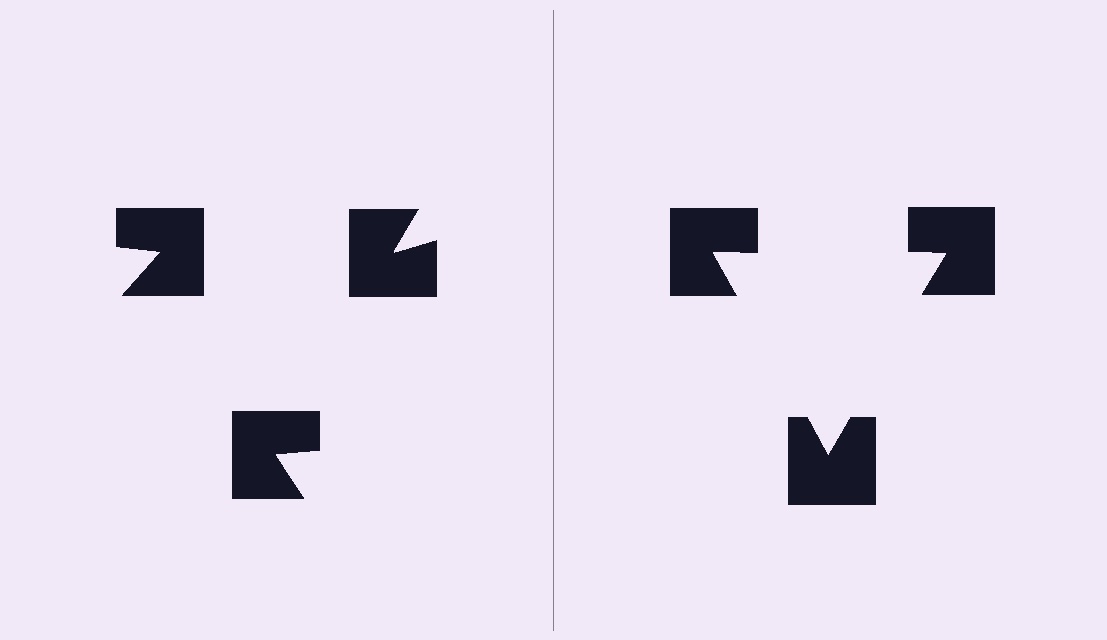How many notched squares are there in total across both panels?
6 — 3 on each side.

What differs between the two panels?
The notched squares are positioned identically on both sides; only the wedge orientations differ. On the right they align to a triangle; on the left they are misaligned.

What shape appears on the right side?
An illusory triangle.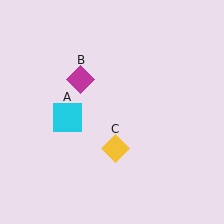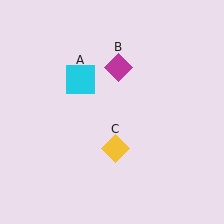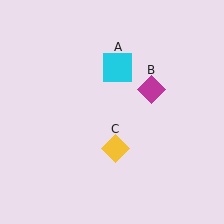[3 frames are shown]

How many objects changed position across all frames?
2 objects changed position: cyan square (object A), magenta diamond (object B).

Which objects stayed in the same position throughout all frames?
Yellow diamond (object C) remained stationary.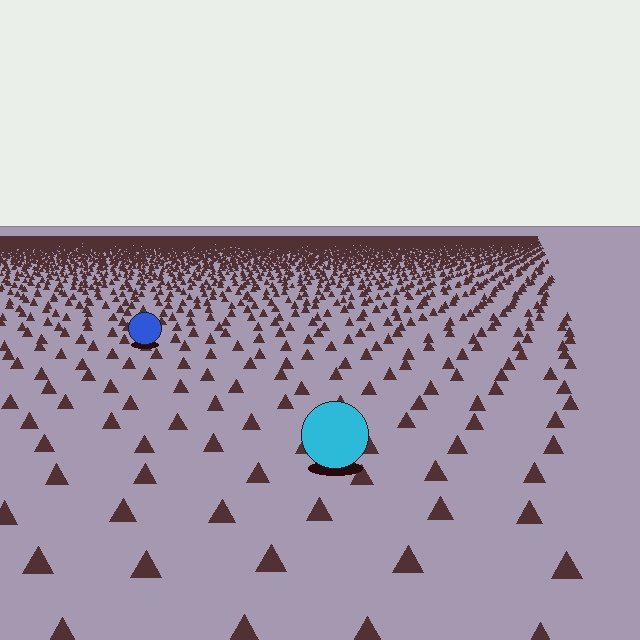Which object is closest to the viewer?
The cyan circle is closest. The texture marks near it are larger and more spread out.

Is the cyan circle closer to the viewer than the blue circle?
Yes. The cyan circle is closer — you can tell from the texture gradient: the ground texture is coarser near it.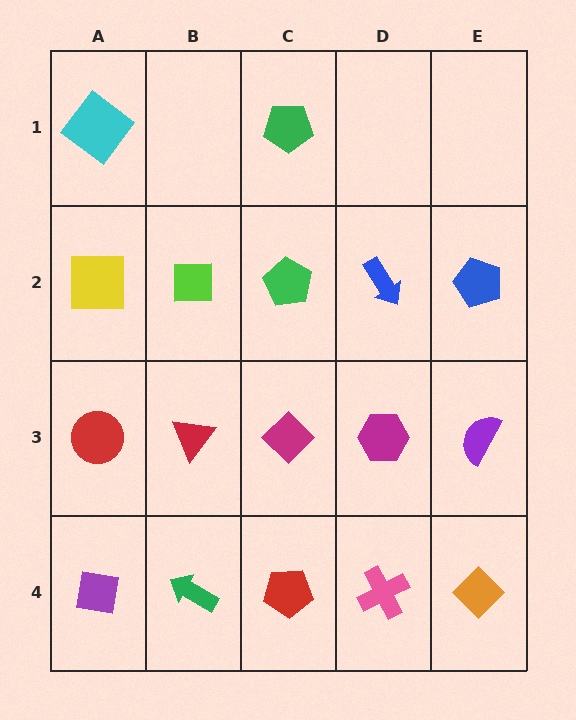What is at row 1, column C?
A green pentagon.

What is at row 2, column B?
A lime square.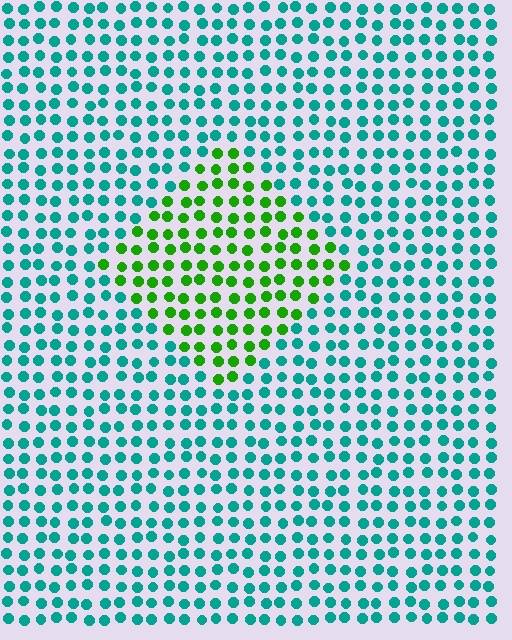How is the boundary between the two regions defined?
The boundary is defined purely by a slight shift in hue (about 60 degrees). Spacing, size, and orientation are identical on both sides.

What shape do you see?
I see a diamond.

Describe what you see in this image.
The image is filled with small teal elements in a uniform arrangement. A diamond-shaped region is visible where the elements are tinted to a slightly different hue, forming a subtle color boundary.